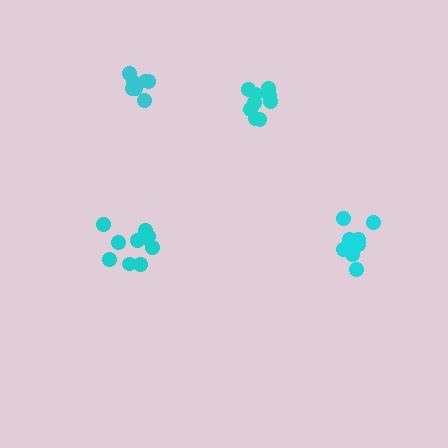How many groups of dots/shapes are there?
There are 4 groups.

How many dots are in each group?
Group 1: 10 dots, Group 2: 7 dots, Group 3: 10 dots, Group 4: 9 dots (36 total).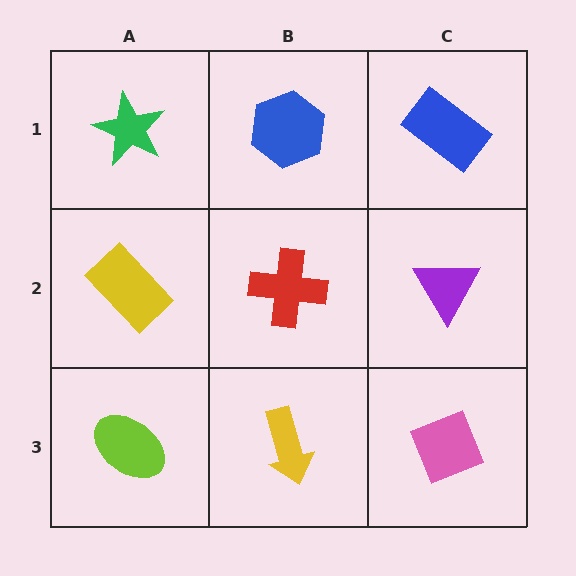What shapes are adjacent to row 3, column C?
A purple triangle (row 2, column C), a yellow arrow (row 3, column B).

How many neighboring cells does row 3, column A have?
2.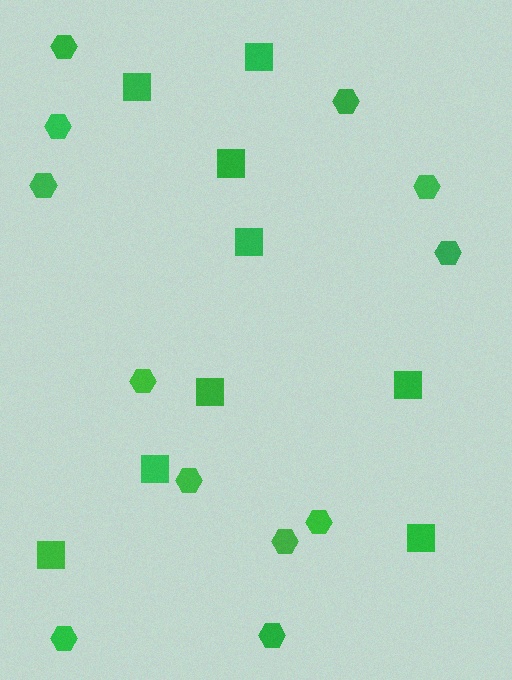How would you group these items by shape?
There are 2 groups: one group of hexagons (12) and one group of squares (9).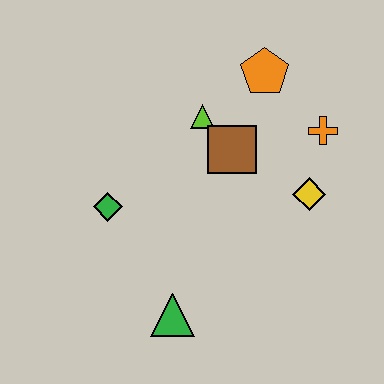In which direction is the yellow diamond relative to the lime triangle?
The yellow diamond is to the right of the lime triangle.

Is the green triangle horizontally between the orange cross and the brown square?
No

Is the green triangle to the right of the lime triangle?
No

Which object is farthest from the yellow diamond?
The green diamond is farthest from the yellow diamond.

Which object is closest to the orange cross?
The yellow diamond is closest to the orange cross.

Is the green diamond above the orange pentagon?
No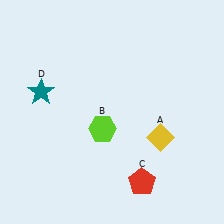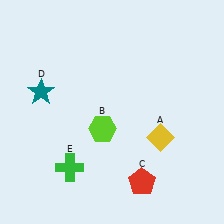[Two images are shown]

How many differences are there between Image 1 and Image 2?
There is 1 difference between the two images.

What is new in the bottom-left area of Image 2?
A green cross (E) was added in the bottom-left area of Image 2.